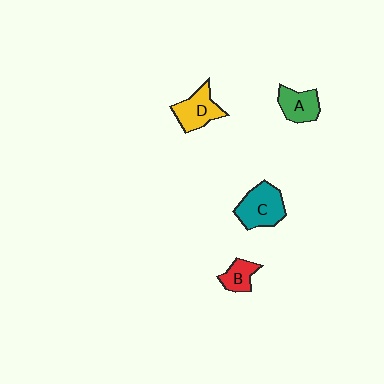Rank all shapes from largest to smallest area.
From largest to smallest: C (teal), D (yellow), A (green), B (red).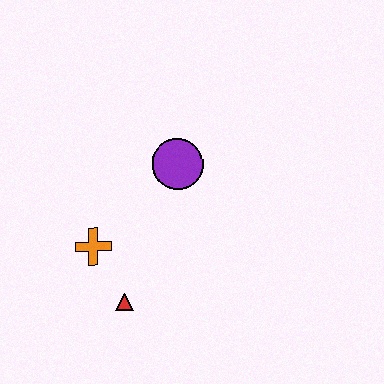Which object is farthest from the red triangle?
The purple circle is farthest from the red triangle.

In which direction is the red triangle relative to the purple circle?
The red triangle is below the purple circle.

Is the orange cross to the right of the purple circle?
No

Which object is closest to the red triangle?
The orange cross is closest to the red triangle.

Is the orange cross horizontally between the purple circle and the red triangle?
No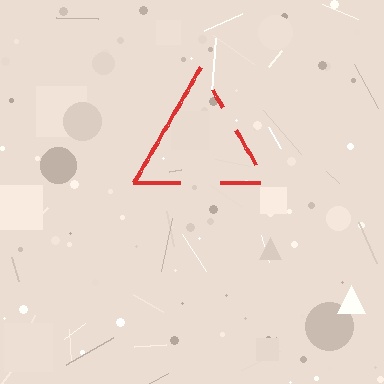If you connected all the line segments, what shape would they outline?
They would outline a triangle.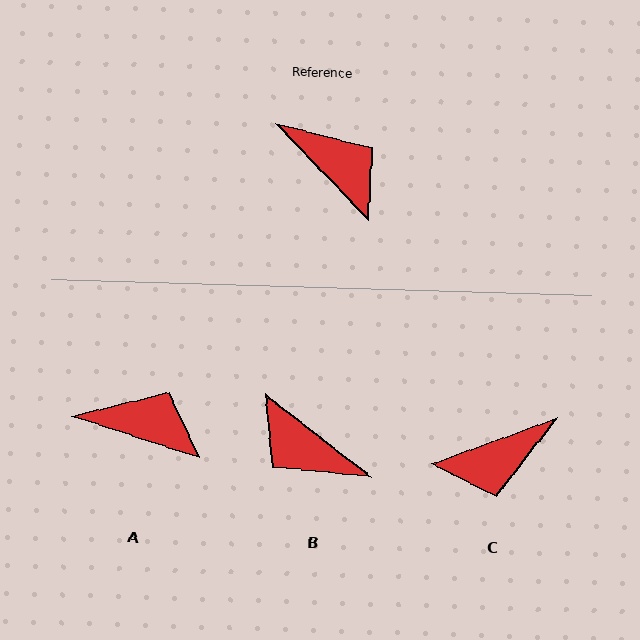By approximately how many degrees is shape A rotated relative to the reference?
Approximately 28 degrees counter-clockwise.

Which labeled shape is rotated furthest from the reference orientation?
B, about 172 degrees away.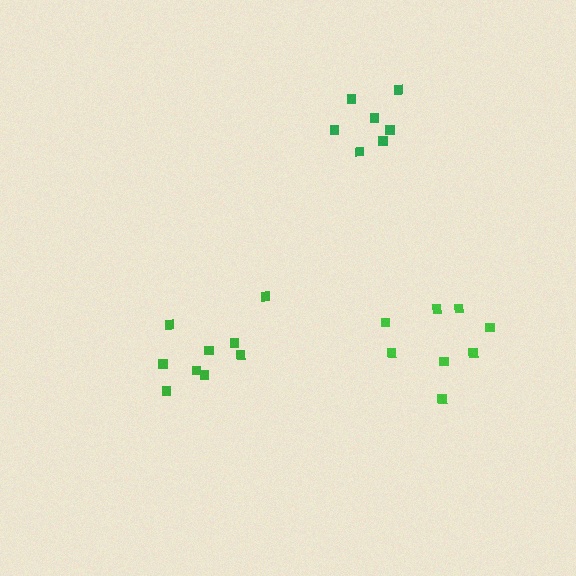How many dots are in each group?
Group 1: 9 dots, Group 2: 7 dots, Group 3: 8 dots (24 total).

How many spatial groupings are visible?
There are 3 spatial groupings.